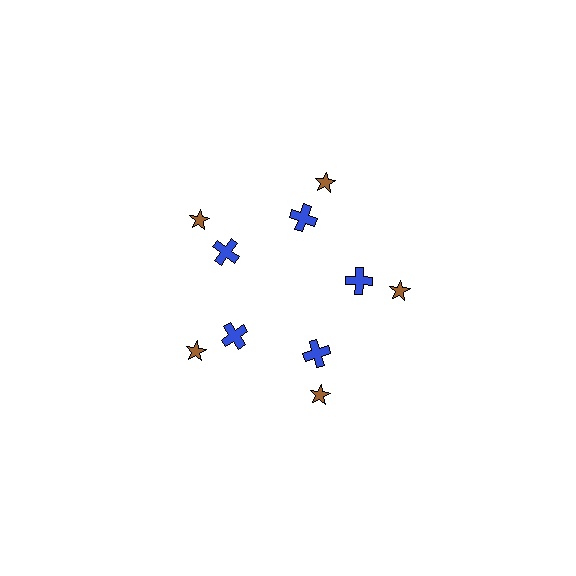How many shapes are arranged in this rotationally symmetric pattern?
There are 10 shapes, arranged in 5 groups of 2.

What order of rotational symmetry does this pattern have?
This pattern has 5-fold rotational symmetry.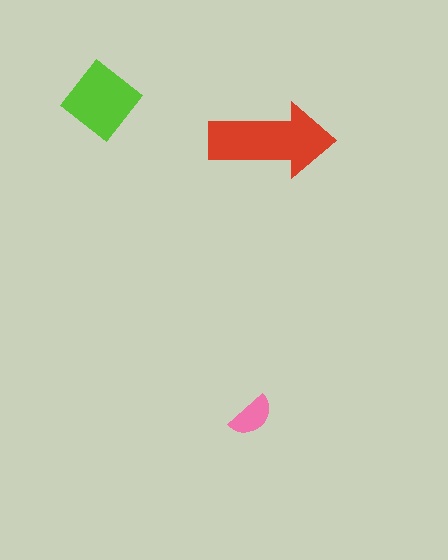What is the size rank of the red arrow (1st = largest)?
1st.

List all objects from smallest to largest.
The pink semicircle, the lime diamond, the red arrow.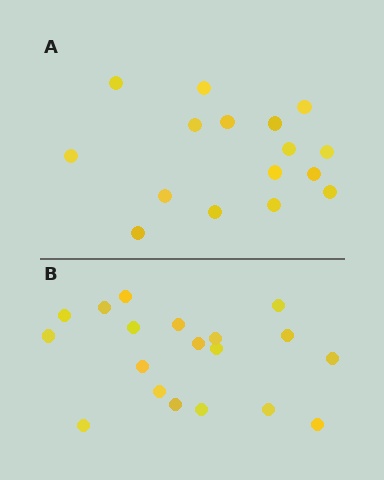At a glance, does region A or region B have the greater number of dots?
Region B (the bottom region) has more dots.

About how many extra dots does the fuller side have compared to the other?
Region B has just a few more — roughly 2 or 3 more dots than region A.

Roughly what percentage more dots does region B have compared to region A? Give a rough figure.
About 20% more.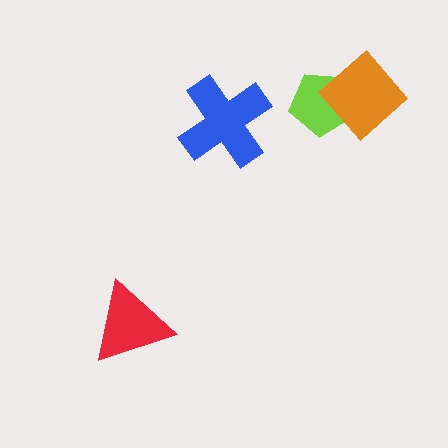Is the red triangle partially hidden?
No, no other shape covers it.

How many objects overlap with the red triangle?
0 objects overlap with the red triangle.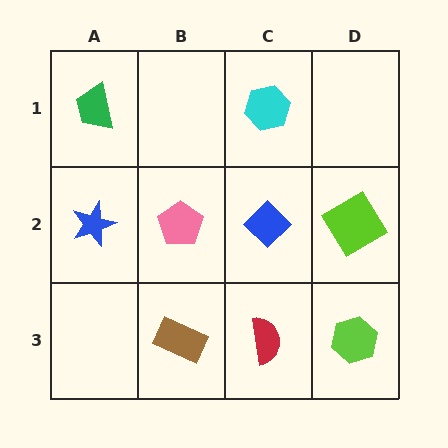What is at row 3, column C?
A red semicircle.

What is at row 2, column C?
A blue diamond.